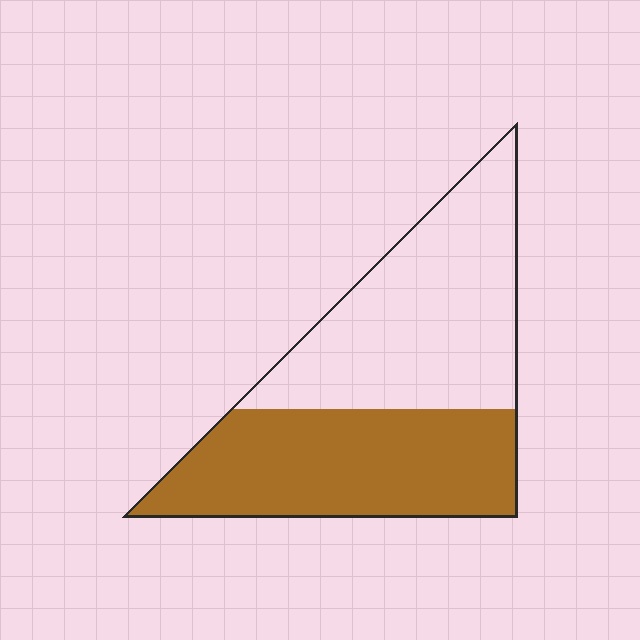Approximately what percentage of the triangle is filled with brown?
Approximately 45%.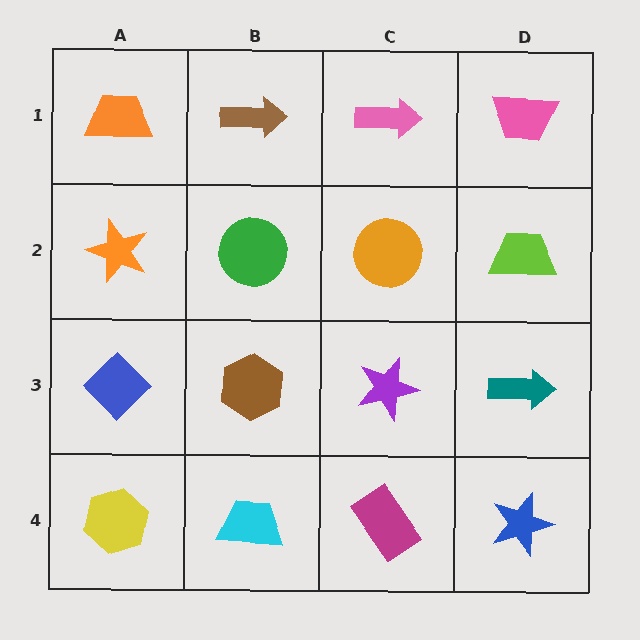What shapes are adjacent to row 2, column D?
A pink trapezoid (row 1, column D), a teal arrow (row 3, column D), an orange circle (row 2, column C).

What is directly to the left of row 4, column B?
A yellow hexagon.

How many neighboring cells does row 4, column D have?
2.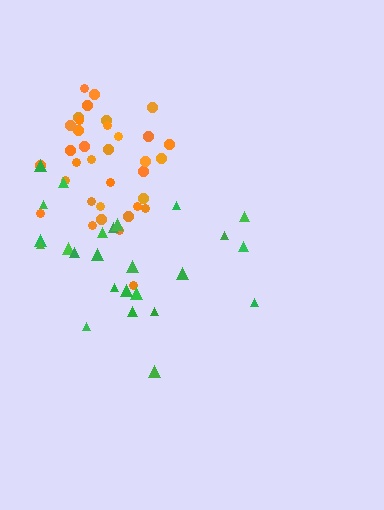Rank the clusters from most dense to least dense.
orange, green.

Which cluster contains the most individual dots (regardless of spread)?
Orange (35).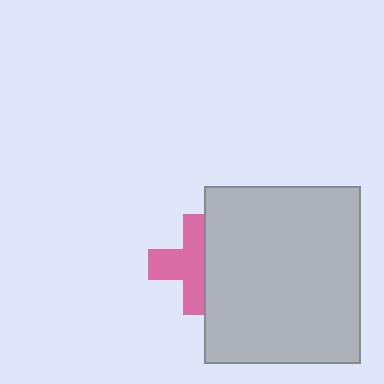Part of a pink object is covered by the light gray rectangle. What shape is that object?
It is a cross.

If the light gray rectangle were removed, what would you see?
You would see the complete pink cross.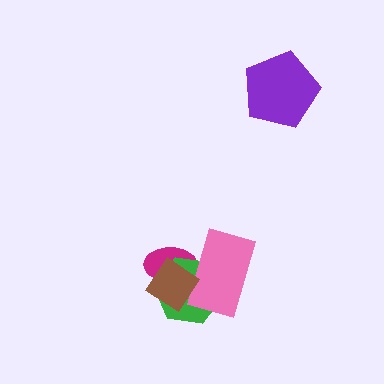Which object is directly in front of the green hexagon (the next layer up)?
The pink rectangle is directly in front of the green hexagon.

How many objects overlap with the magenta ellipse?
3 objects overlap with the magenta ellipse.